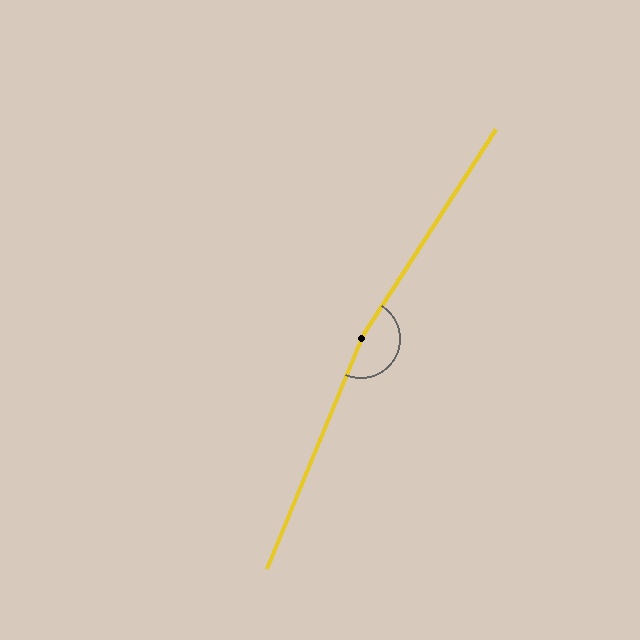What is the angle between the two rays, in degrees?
Approximately 170 degrees.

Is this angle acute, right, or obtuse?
It is obtuse.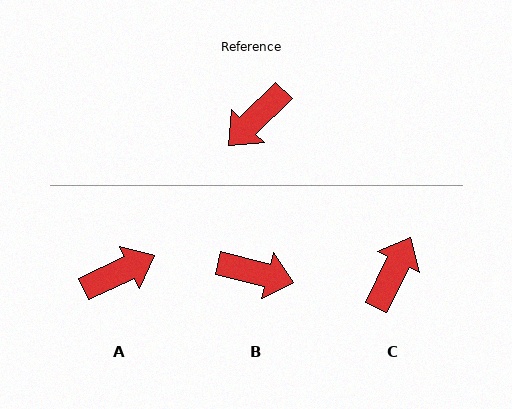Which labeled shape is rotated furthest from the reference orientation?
A, about 161 degrees away.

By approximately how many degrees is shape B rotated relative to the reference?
Approximately 121 degrees counter-clockwise.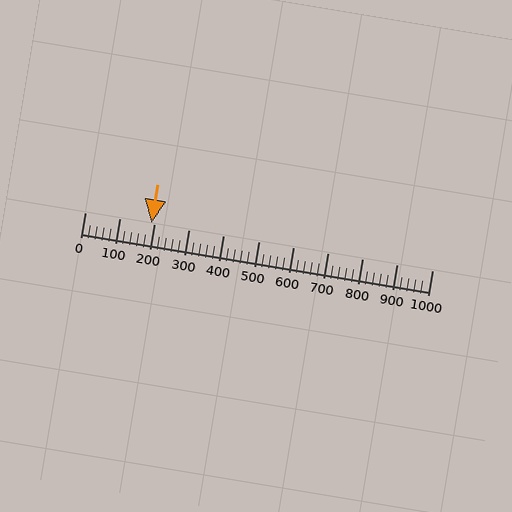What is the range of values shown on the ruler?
The ruler shows values from 0 to 1000.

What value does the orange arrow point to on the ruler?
The orange arrow points to approximately 193.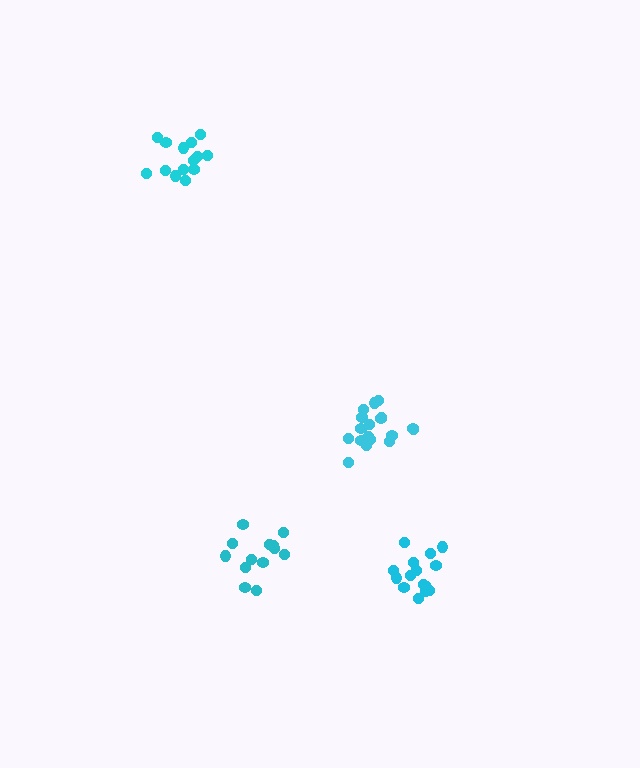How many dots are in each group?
Group 1: 18 dots, Group 2: 15 dots, Group 3: 14 dots, Group 4: 13 dots (60 total).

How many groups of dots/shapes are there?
There are 4 groups.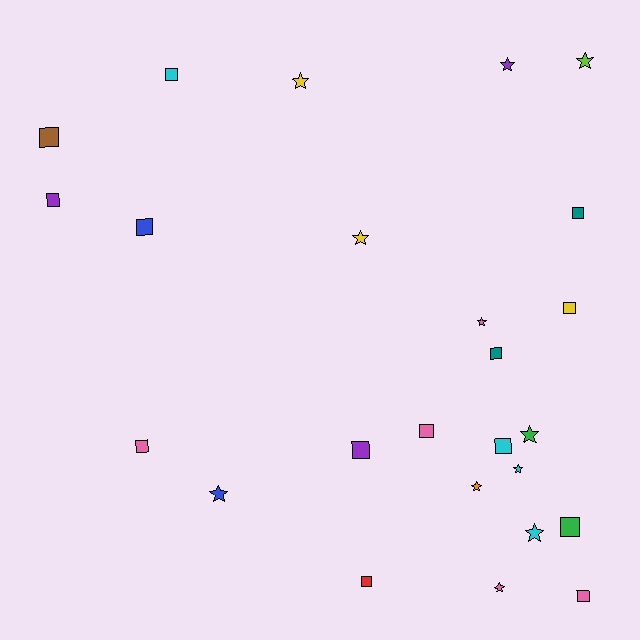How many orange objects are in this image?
There is 1 orange object.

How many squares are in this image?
There are 14 squares.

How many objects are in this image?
There are 25 objects.